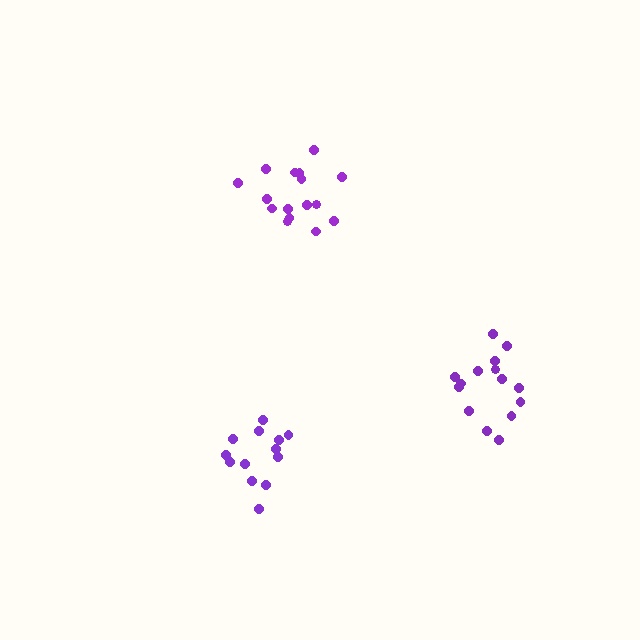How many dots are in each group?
Group 1: 16 dots, Group 2: 15 dots, Group 3: 13 dots (44 total).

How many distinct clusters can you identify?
There are 3 distinct clusters.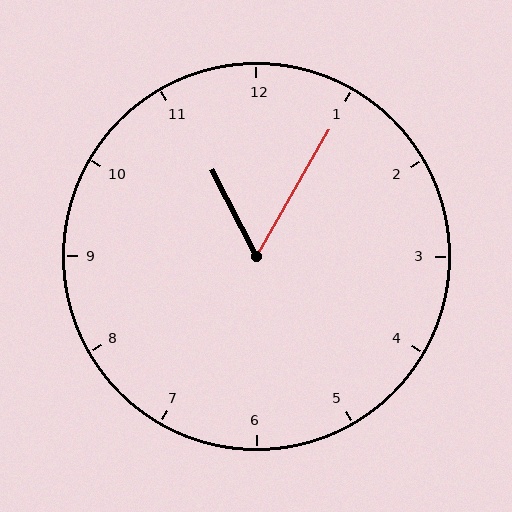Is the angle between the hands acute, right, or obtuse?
It is acute.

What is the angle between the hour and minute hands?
Approximately 58 degrees.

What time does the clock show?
11:05.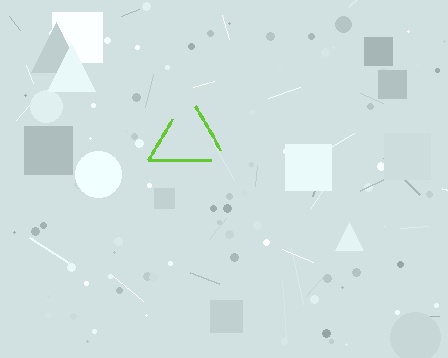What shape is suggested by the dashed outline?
The dashed outline suggests a triangle.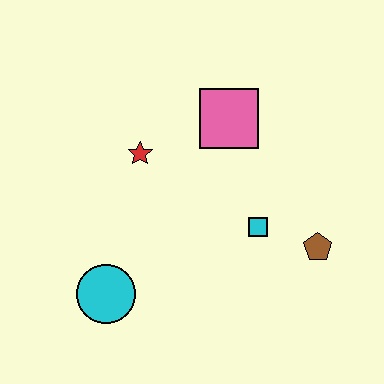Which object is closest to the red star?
The pink square is closest to the red star.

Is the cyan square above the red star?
No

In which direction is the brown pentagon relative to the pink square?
The brown pentagon is below the pink square.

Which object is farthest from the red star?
The brown pentagon is farthest from the red star.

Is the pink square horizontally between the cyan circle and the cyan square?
Yes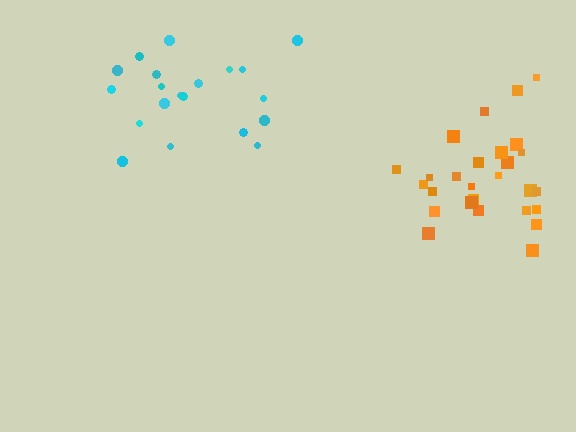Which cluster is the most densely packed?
Orange.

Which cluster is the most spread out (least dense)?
Cyan.